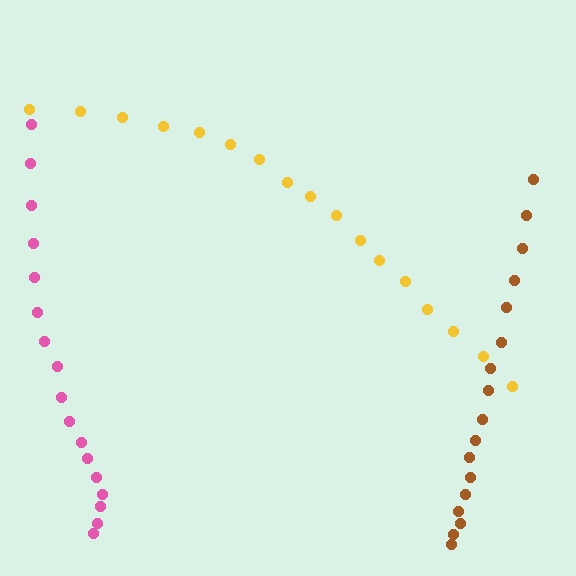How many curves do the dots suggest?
There are 3 distinct paths.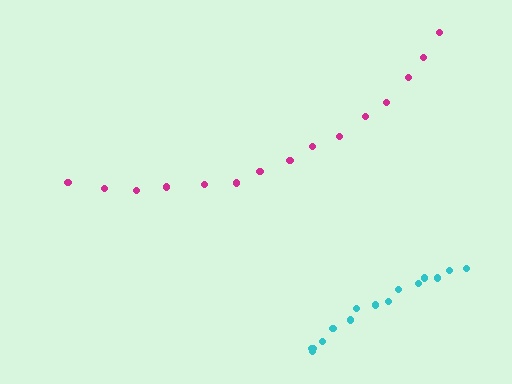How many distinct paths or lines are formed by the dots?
There are 2 distinct paths.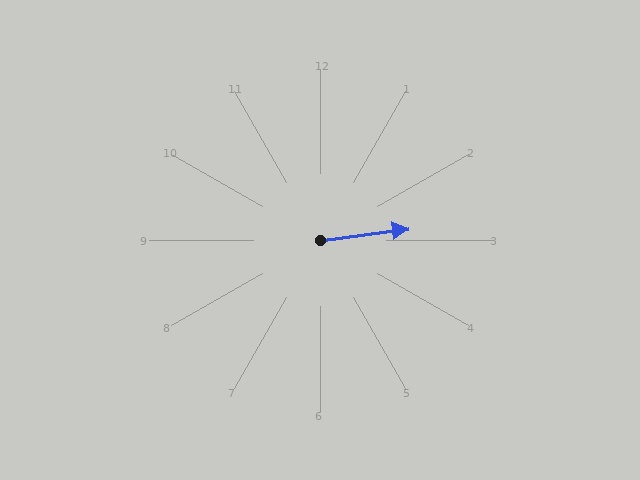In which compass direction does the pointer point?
East.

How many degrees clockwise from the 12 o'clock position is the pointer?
Approximately 83 degrees.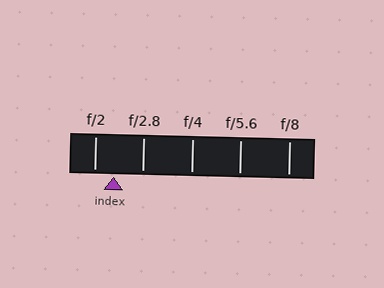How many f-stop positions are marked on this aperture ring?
There are 5 f-stop positions marked.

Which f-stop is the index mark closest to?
The index mark is closest to f/2.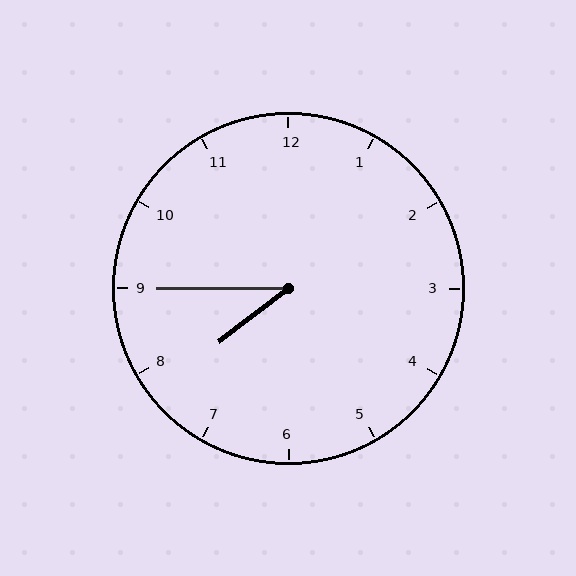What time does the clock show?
7:45.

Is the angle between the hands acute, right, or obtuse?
It is acute.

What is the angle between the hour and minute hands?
Approximately 38 degrees.